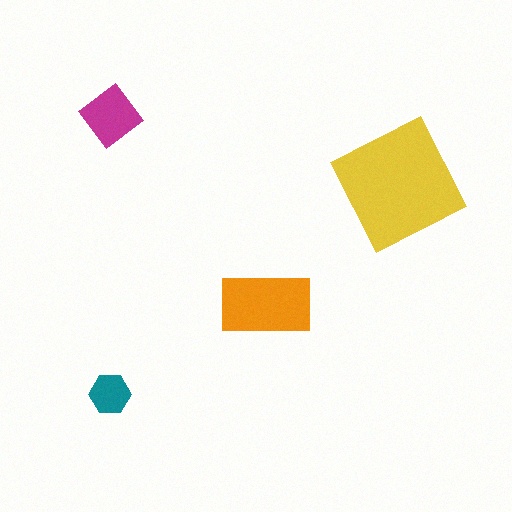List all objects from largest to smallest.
The yellow square, the orange rectangle, the magenta diamond, the teal hexagon.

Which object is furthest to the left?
The teal hexagon is leftmost.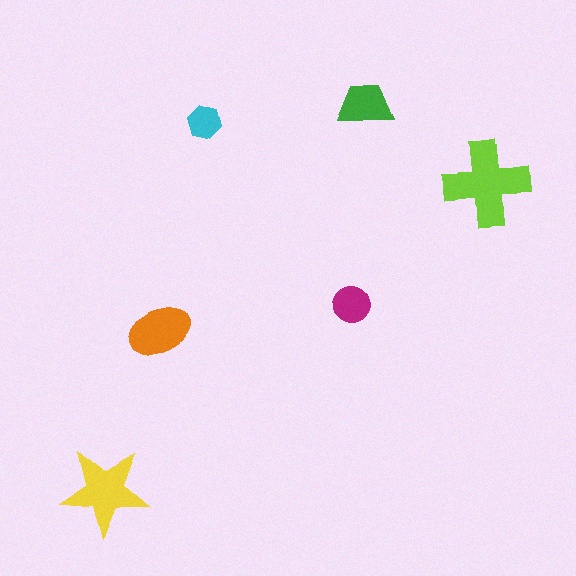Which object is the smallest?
The cyan hexagon.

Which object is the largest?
The lime cross.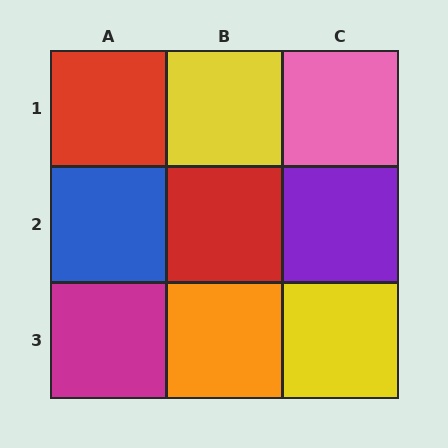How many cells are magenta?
1 cell is magenta.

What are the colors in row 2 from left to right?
Blue, red, purple.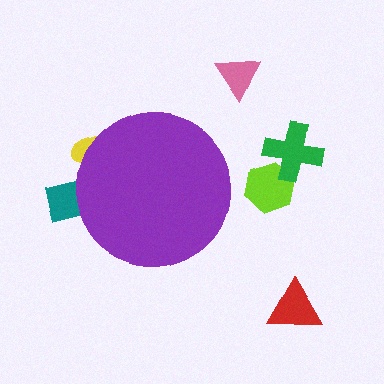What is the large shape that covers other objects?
A purple circle.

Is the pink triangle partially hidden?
No, the pink triangle is fully visible.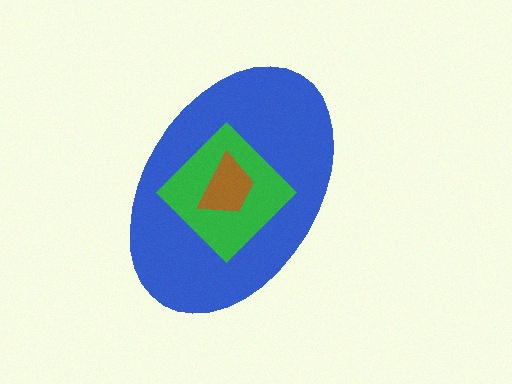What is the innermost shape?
The brown trapezoid.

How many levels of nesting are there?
3.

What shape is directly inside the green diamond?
The brown trapezoid.